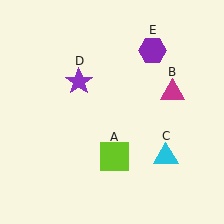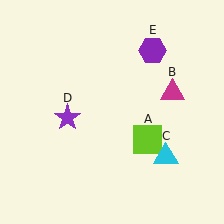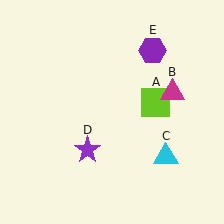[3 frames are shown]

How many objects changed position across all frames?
2 objects changed position: lime square (object A), purple star (object D).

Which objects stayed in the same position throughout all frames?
Magenta triangle (object B) and cyan triangle (object C) and purple hexagon (object E) remained stationary.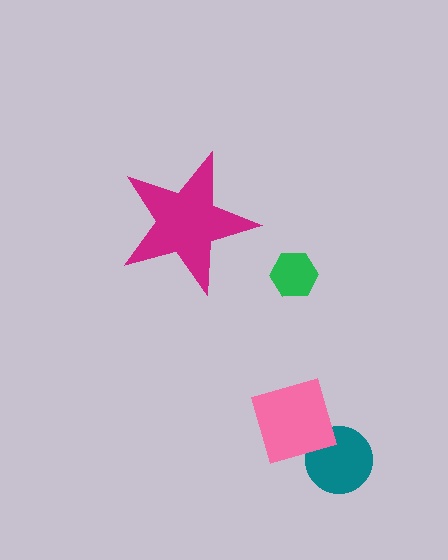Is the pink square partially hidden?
No, the pink square is fully visible.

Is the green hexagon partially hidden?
No, the green hexagon is fully visible.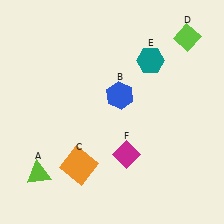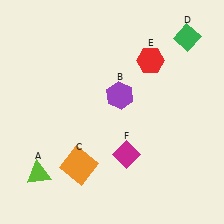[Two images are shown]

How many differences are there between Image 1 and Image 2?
There are 3 differences between the two images.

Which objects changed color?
B changed from blue to purple. D changed from lime to green. E changed from teal to red.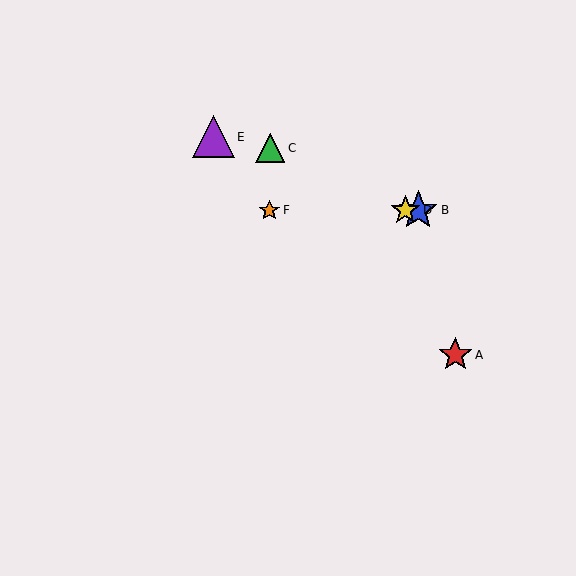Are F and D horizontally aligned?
Yes, both are at y≈210.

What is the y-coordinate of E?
Object E is at y≈137.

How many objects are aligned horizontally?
3 objects (B, D, F) are aligned horizontally.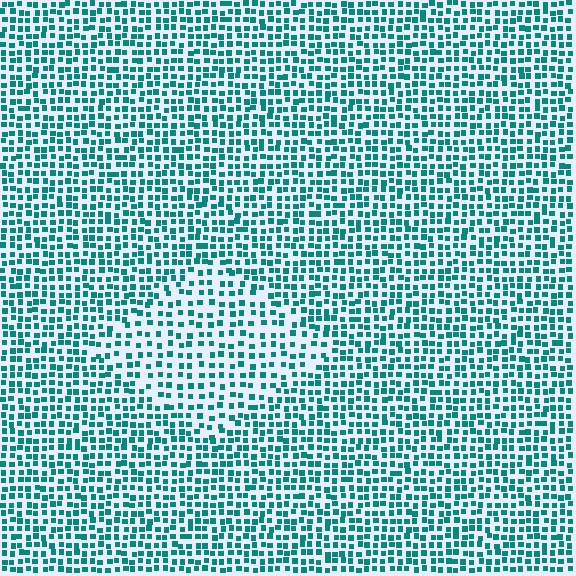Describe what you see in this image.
The image contains small teal elements arranged at two different densities. A diamond-shaped region is visible where the elements are less densely packed than the surrounding area.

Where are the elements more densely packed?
The elements are more densely packed outside the diamond boundary.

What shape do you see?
I see a diamond.